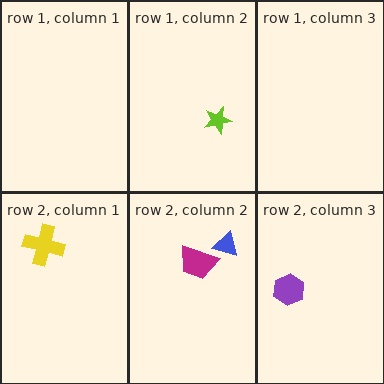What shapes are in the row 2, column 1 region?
The yellow cross.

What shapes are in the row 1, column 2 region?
The lime star.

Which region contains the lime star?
The row 1, column 2 region.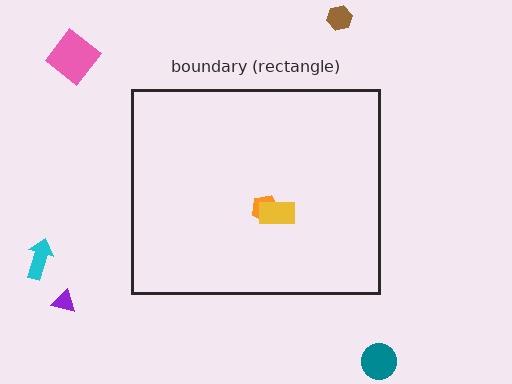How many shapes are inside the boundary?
2 inside, 5 outside.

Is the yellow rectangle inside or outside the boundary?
Inside.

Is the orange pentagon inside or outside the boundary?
Inside.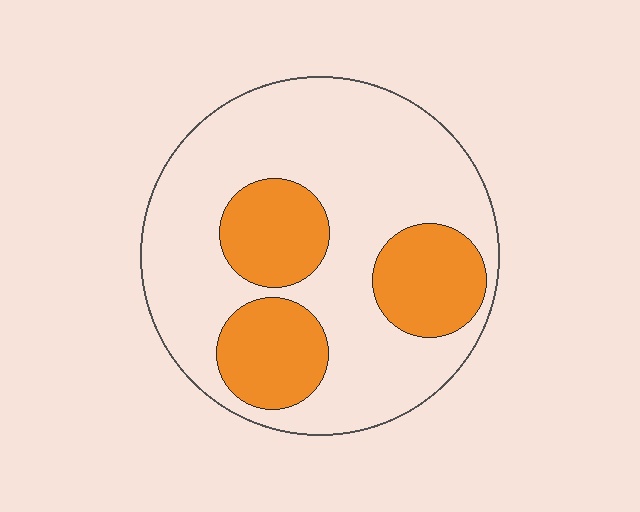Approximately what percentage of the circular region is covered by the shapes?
Approximately 30%.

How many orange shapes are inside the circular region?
3.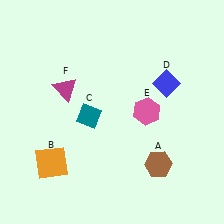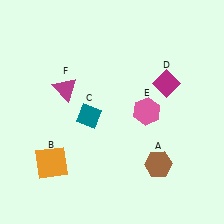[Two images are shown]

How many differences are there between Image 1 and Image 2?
There is 1 difference between the two images.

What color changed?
The diamond (D) changed from blue in Image 1 to magenta in Image 2.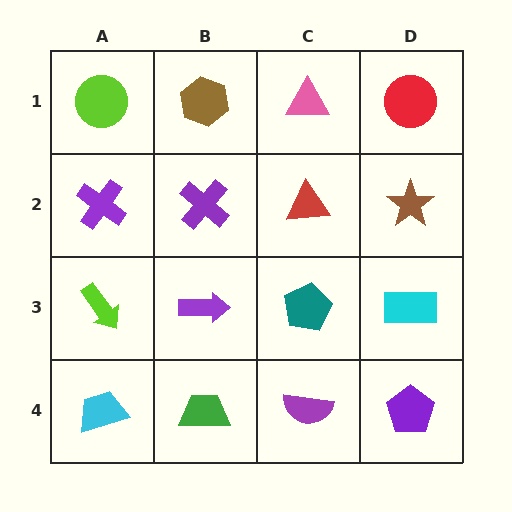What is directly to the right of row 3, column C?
A cyan rectangle.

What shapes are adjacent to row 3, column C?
A red triangle (row 2, column C), a purple semicircle (row 4, column C), a purple arrow (row 3, column B), a cyan rectangle (row 3, column D).